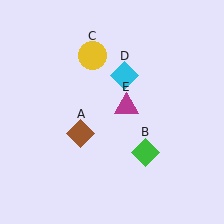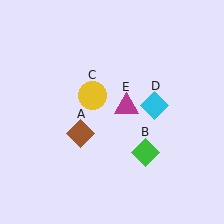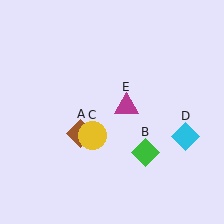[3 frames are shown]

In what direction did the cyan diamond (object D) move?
The cyan diamond (object D) moved down and to the right.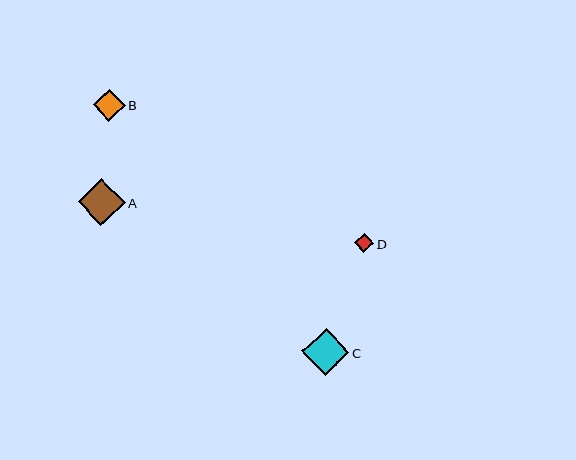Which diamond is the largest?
Diamond A is the largest with a size of approximately 47 pixels.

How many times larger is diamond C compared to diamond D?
Diamond C is approximately 2.5 times the size of diamond D.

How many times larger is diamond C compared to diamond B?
Diamond C is approximately 1.5 times the size of diamond B.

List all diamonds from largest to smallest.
From largest to smallest: A, C, B, D.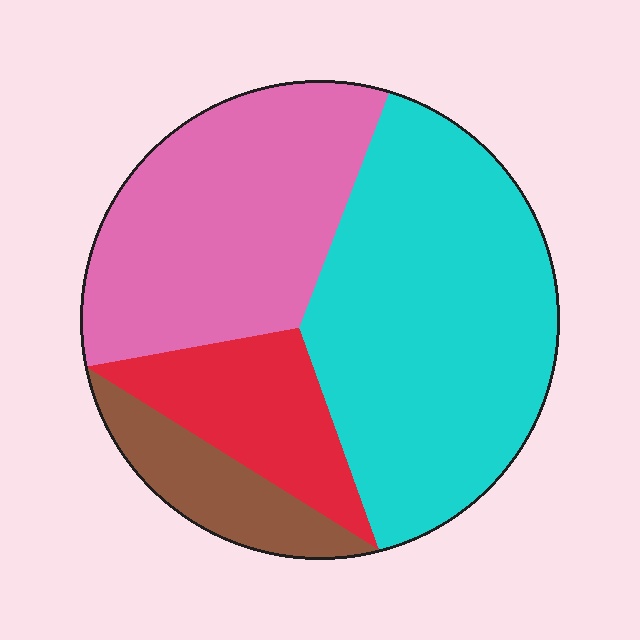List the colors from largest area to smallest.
From largest to smallest: cyan, pink, red, brown.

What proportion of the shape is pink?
Pink takes up between a sixth and a third of the shape.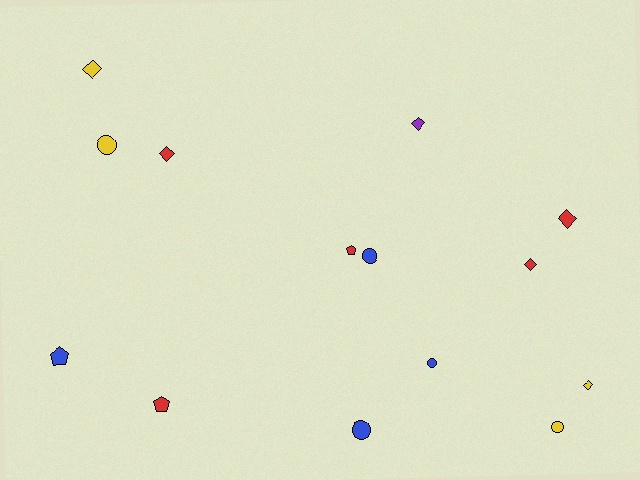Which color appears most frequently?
Red, with 5 objects.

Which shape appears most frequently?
Diamond, with 6 objects.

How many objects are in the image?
There are 14 objects.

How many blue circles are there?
There are 3 blue circles.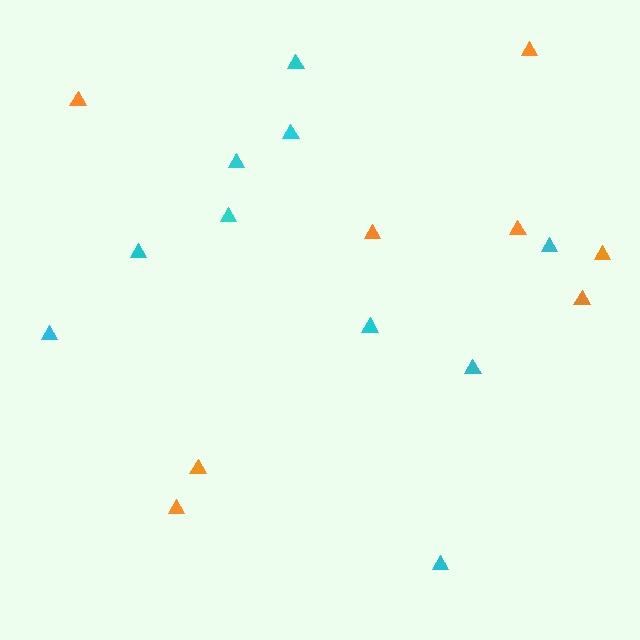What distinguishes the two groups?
There are 2 groups: one group of cyan triangles (10) and one group of orange triangles (8).